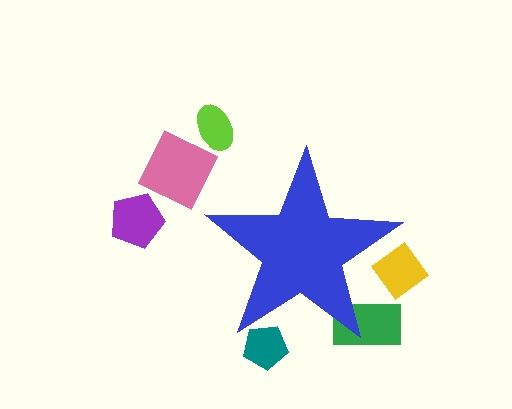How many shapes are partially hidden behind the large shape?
3 shapes are partially hidden.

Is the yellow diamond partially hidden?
Yes, the yellow diamond is partially hidden behind the blue star.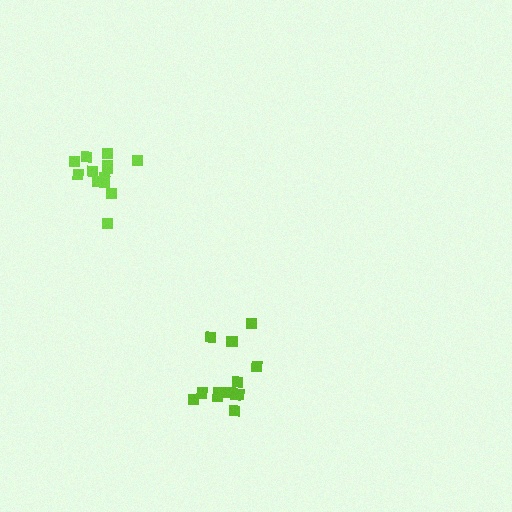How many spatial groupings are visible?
There are 2 spatial groupings.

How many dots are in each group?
Group 1: 13 dots, Group 2: 13 dots (26 total).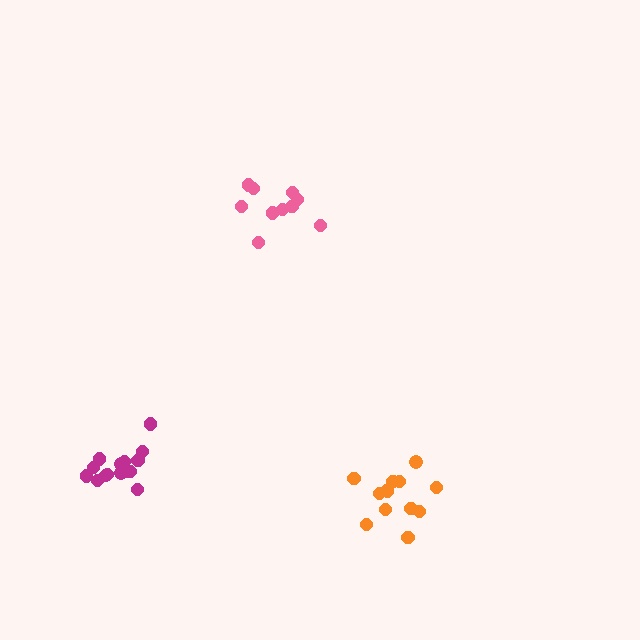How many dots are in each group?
Group 1: 14 dots, Group 2: 10 dots, Group 3: 15 dots (39 total).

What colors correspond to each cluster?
The clusters are colored: orange, pink, magenta.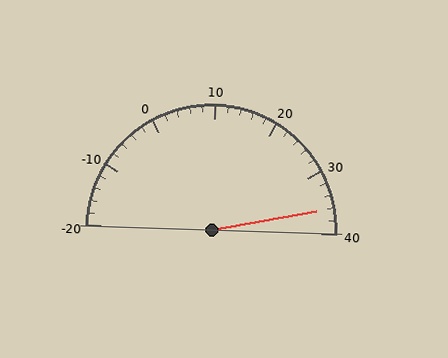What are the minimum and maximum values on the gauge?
The gauge ranges from -20 to 40.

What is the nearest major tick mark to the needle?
The nearest major tick mark is 40.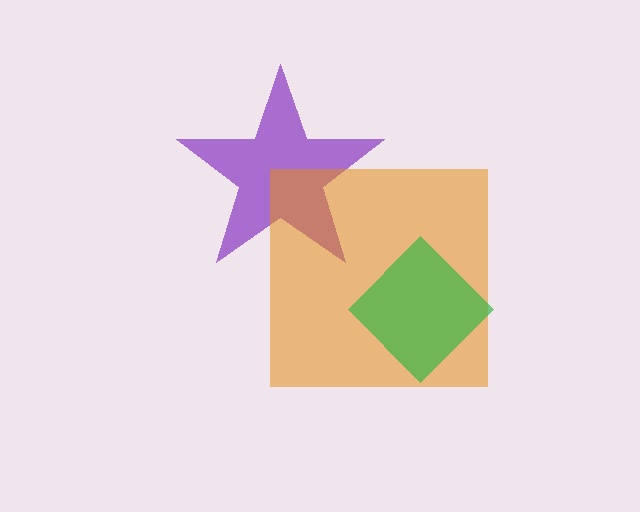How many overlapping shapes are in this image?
There are 3 overlapping shapes in the image.